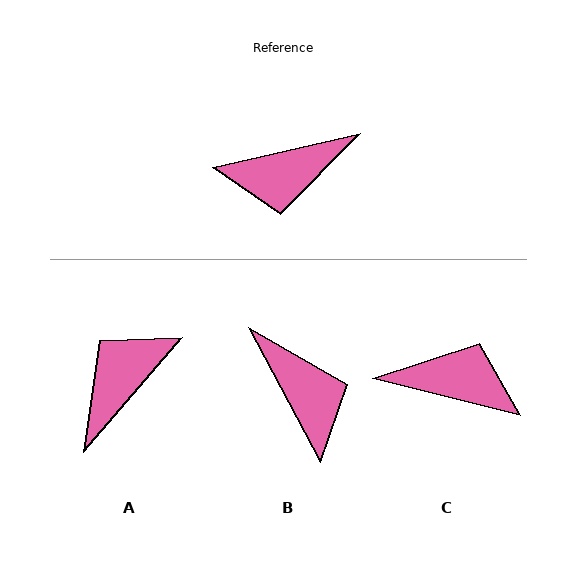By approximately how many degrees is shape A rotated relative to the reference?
Approximately 144 degrees clockwise.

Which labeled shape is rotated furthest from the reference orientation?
C, about 153 degrees away.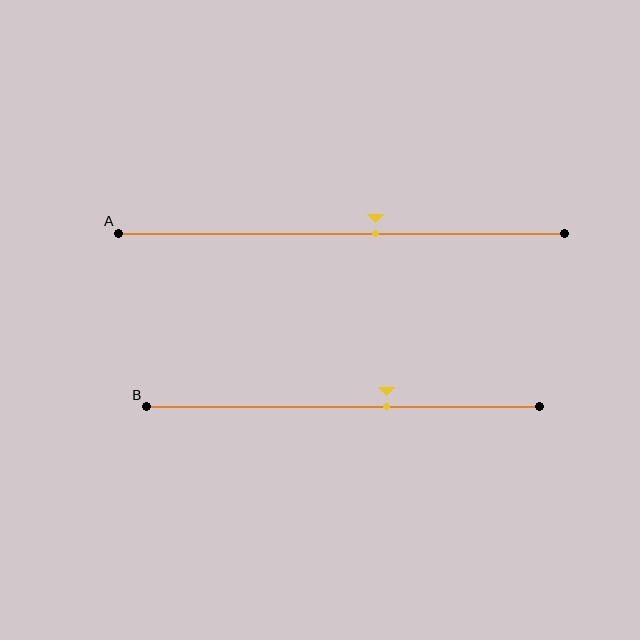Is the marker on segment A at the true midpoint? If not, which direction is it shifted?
No, the marker on segment A is shifted to the right by about 8% of the segment length.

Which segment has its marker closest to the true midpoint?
Segment A has its marker closest to the true midpoint.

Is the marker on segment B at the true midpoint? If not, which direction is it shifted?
No, the marker on segment B is shifted to the right by about 11% of the segment length.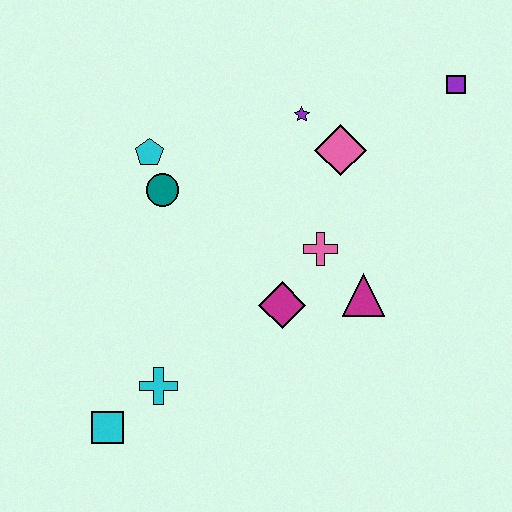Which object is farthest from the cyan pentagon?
The purple square is farthest from the cyan pentagon.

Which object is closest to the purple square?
The pink diamond is closest to the purple square.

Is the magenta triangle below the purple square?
Yes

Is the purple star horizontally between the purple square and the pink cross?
No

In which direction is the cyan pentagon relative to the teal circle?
The cyan pentagon is above the teal circle.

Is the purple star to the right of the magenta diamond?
Yes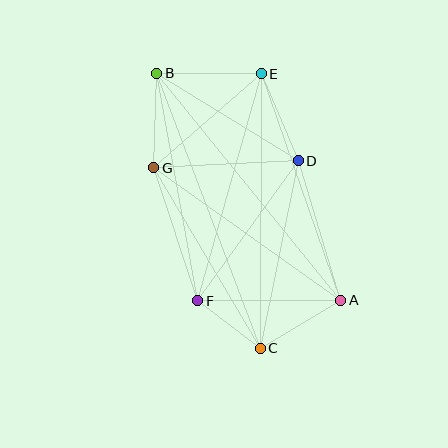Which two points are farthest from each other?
Points B and C are farthest from each other.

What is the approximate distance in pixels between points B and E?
The distance between B and E is approximately 105 pixels.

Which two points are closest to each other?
Points C and F are closest to each other.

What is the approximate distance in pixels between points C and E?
The distance between C and E is approximately 274 pixels.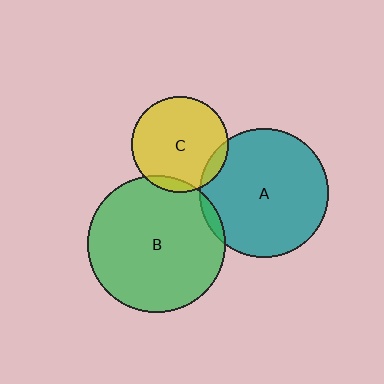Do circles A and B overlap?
Yes.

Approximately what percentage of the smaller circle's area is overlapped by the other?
Approximately 5%.